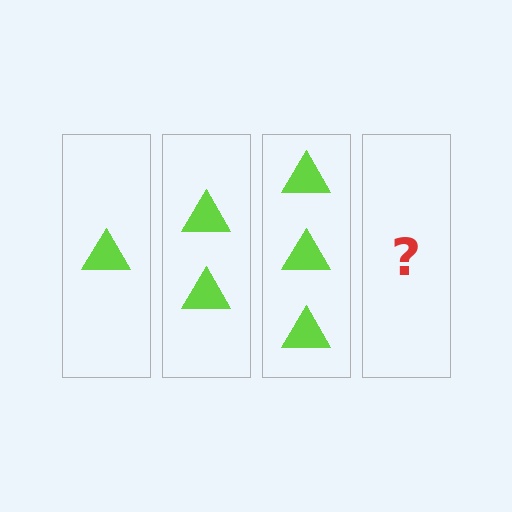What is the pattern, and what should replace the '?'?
The pattern is that each step adds one more triangle. The '?' should be 4 triangles.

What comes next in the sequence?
The next element should be 4 triangles.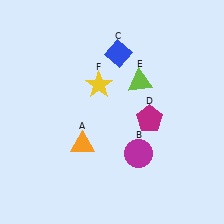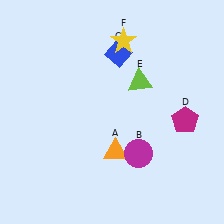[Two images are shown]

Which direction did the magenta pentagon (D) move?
The magenta pentagon (D) moved right.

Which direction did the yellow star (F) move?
The yellow star (F) moved up.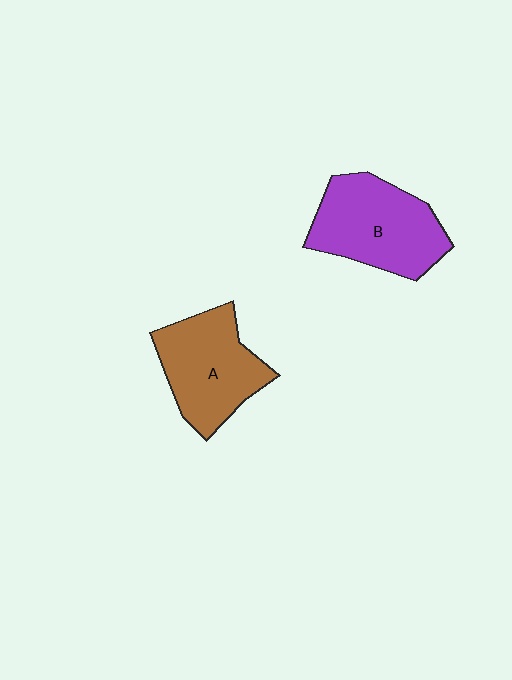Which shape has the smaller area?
Shape A (brown).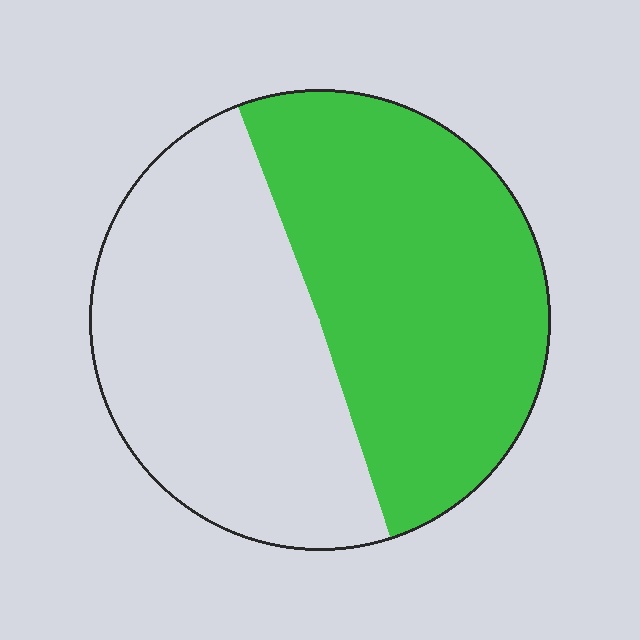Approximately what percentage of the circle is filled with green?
Approximately 50%.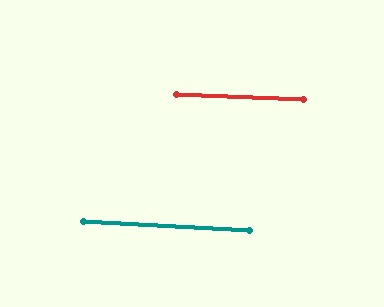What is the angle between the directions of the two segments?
Approximately 1 degree.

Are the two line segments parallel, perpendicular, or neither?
Parallel — their directions differ by only 1.0°.